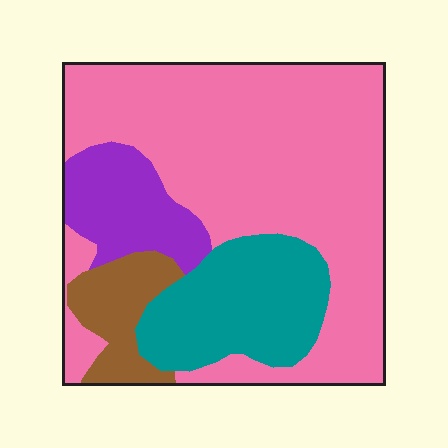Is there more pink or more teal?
Pink.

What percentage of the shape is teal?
Teal takes up about one fifth (1/5) of the shape.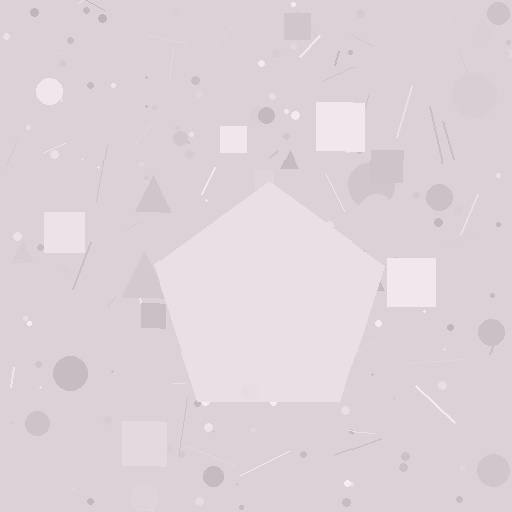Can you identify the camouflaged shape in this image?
The camouflaged shape is a pentagon.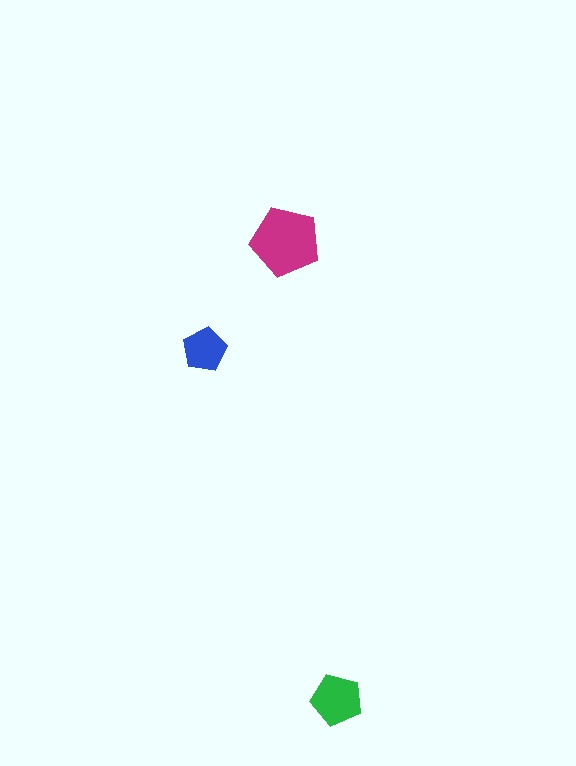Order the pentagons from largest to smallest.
the magenta one, the green one, the blue one.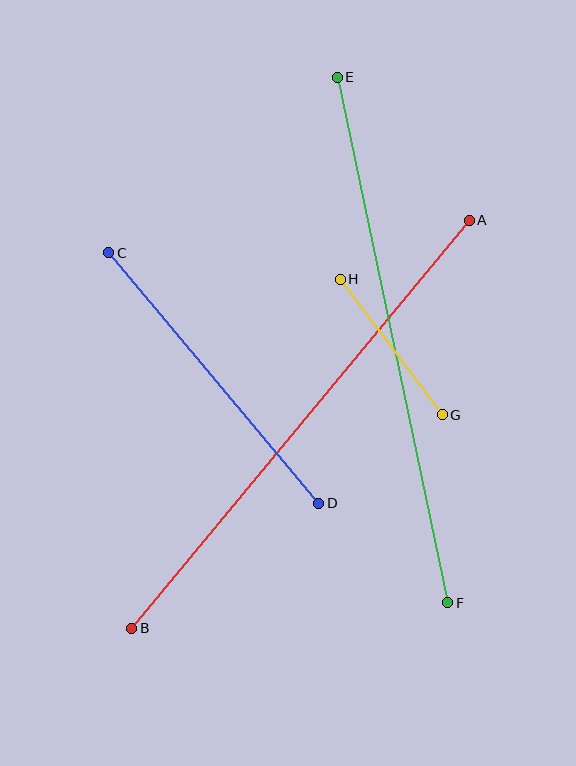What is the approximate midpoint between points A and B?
The midpoint is at approximately (301, 424) pixels.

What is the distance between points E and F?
The distance is approximately 537 pixels.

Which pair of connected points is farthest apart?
Points E and F are farthest apart.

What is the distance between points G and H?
The distance is approximately 170 pixels.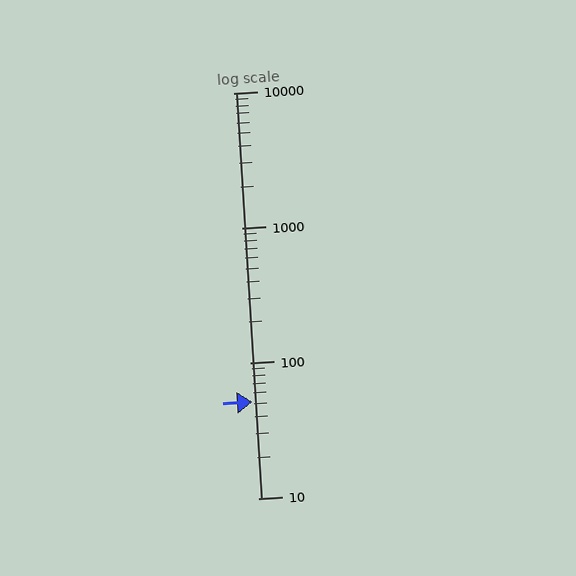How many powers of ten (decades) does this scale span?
The scale spans 3 decades, from 10 to 10000.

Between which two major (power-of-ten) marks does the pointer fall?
The pointer is between 10 and 100.